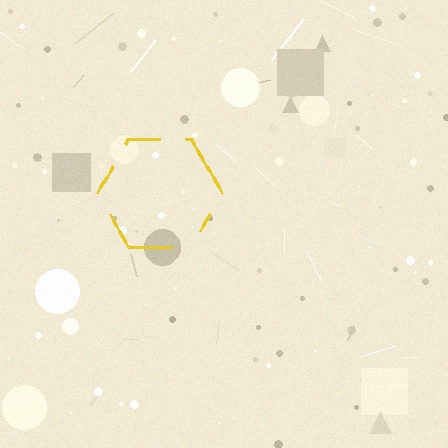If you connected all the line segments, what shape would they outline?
They would outline a hexagon.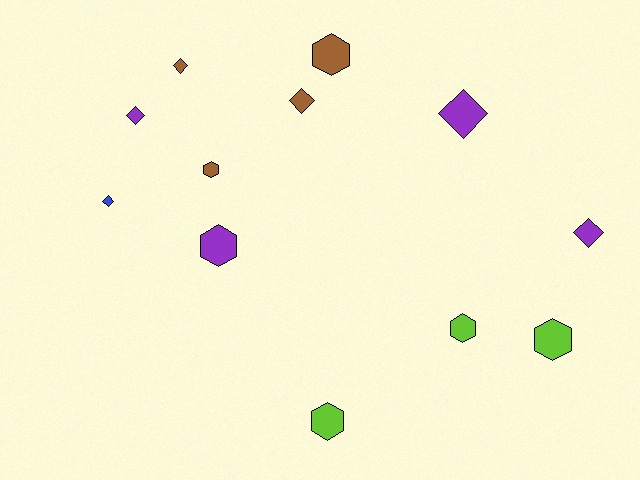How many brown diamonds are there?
There are 2 brown diamonds.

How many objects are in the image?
There are 12 objects.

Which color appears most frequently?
Purple, with 4 objects.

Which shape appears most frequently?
Hexagon, with 6 objects.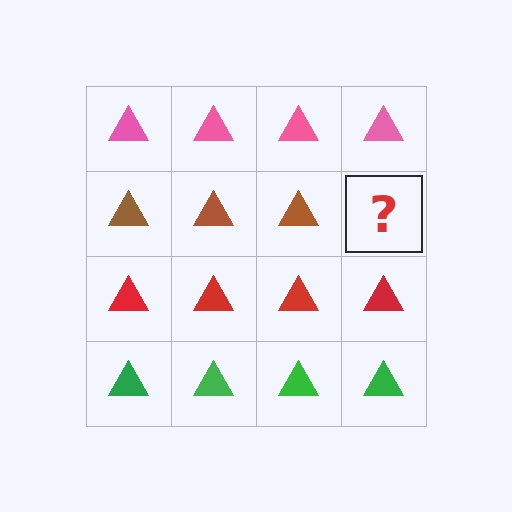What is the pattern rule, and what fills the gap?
The rule is that each row has a consistent color. The gap should be filled with a brown triangle.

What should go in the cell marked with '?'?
The missing cell should contain a brown triangle.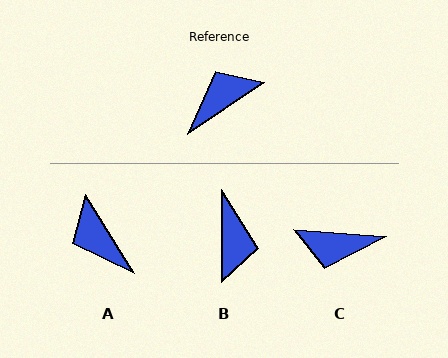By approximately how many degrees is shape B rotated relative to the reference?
Approximately 124 degrees clockwise.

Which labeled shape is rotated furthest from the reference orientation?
C, about 142 degrees away.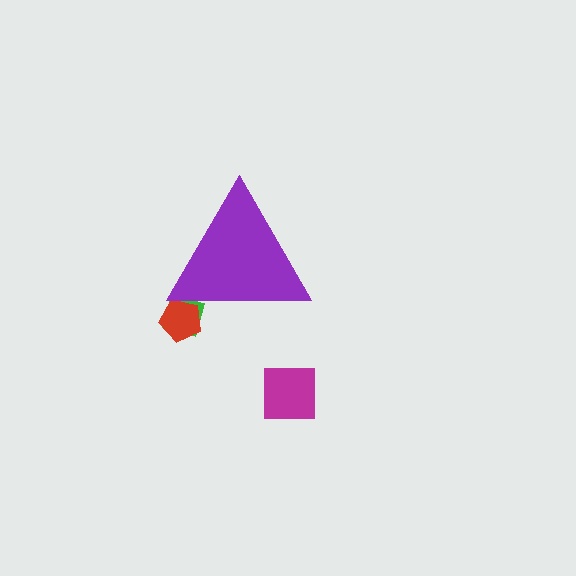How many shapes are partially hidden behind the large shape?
2 shapes are partially hidden.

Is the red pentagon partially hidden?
Yes, the red pentagon is partially hidden behind the purple triangle.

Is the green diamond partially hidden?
Yes, the green diamond is partially hidden behind the purple triangle.